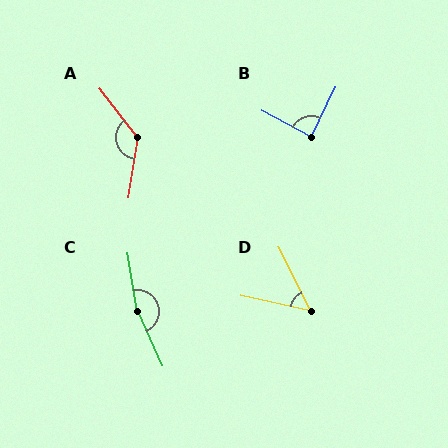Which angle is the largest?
C, at approximately 164 degrees.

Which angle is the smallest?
D, at approximately 51 degrees.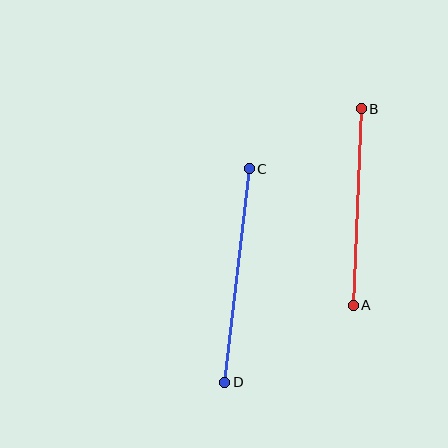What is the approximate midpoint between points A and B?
The midpoint is at approximately (357, 207) pixels.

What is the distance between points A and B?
The distance is approximately 197 pixels.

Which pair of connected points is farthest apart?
Points C and D are farthest apart.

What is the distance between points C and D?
The distance is approximately 215 pixels.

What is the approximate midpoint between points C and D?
The midpoint is at approximately (237, 276) pixels.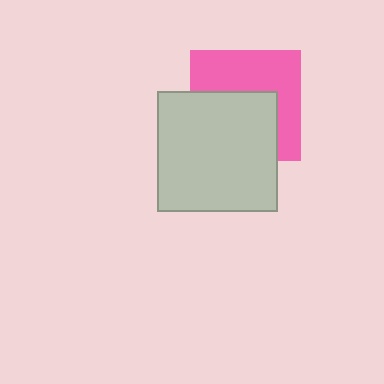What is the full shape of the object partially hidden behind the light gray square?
The partially hidden object is a pink square.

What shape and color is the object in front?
The object in front is a light gray square.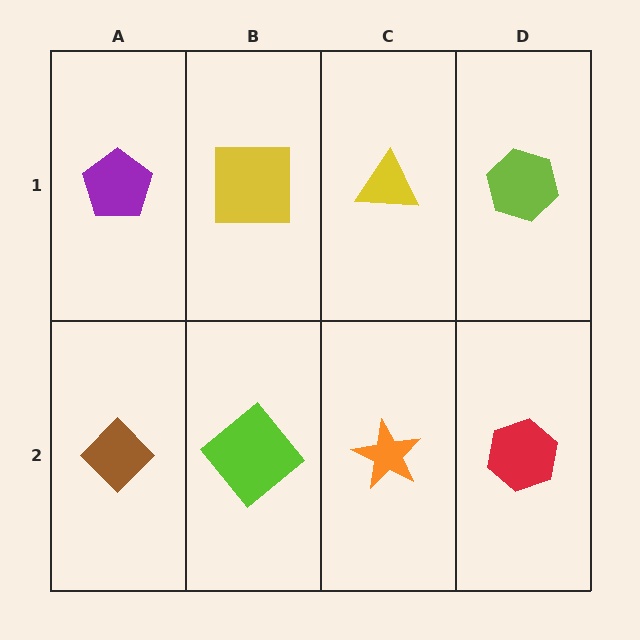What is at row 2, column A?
A brown diamond.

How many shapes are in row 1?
4 shapes.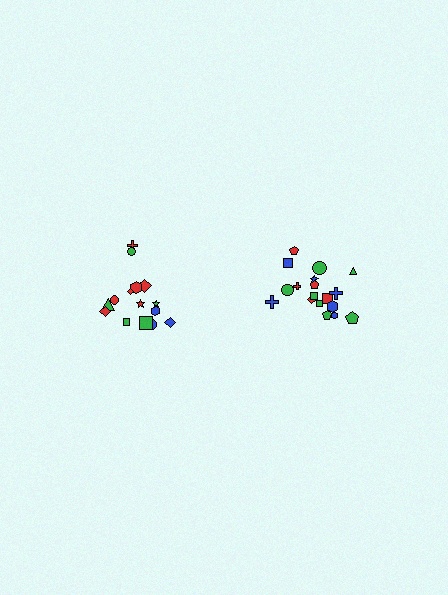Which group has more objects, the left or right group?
The right group.